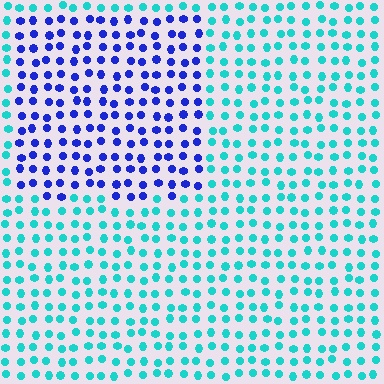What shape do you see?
I see a rectangle.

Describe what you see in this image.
The image is filled with small cyan elements in a uniform arrangement. A rectangle-shaped region is visible where the elements are tinted to a slightly different hue, forming a subtle color boundary.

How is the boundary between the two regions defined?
The boundary is defined purely by a slight shift in hue (about 59 degrees). Spacing, size, and orientation are identical on both sides.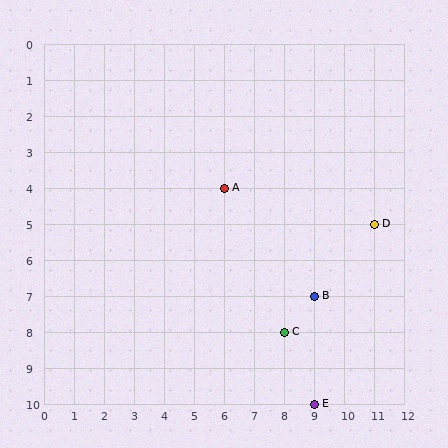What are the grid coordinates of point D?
Point D is at grid coordinates (11, 5).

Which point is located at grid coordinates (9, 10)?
Point E is at (9, 10).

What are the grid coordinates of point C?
Point C is at grid coordinates (8, 8).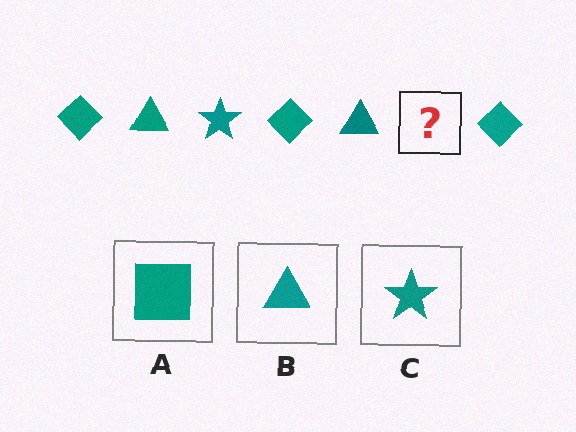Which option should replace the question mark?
Option C.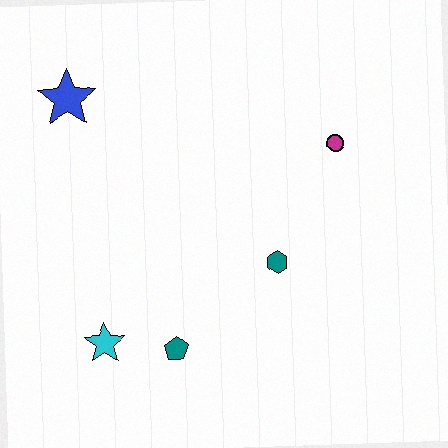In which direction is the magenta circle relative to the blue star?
The magenta circle is to the right of the blue star.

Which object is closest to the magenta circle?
The teal hexagon is closest to the magenta circle.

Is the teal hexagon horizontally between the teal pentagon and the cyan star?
No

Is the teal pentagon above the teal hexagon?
No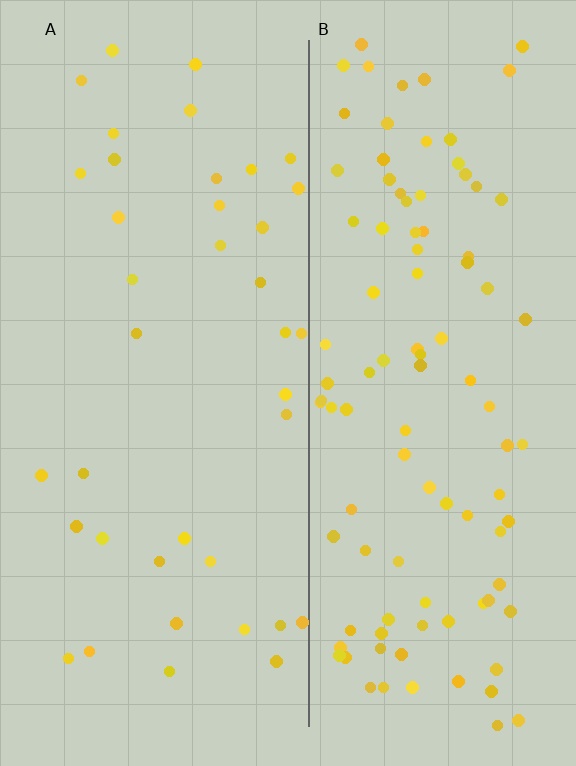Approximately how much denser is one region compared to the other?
Approximately 2.7× — region B over region A.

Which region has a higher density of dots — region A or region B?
B (the right).